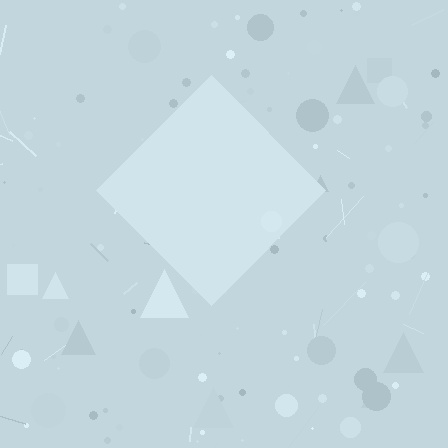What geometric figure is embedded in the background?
A diamond is embedded in the background.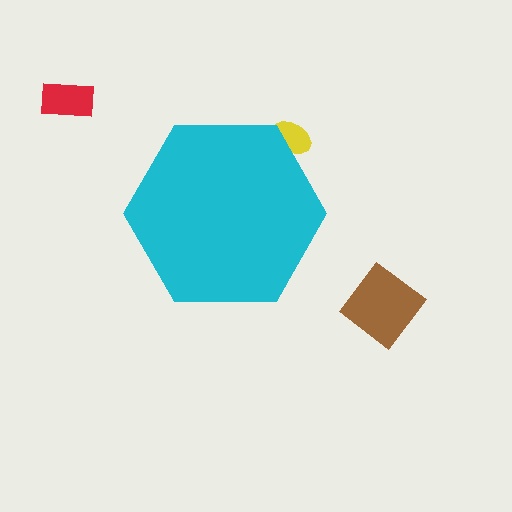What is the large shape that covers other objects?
A cyan hexagon.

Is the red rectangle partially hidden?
No, the red rectangle is fully visible.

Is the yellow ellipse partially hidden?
Yes, the yellow ellipse is partially hidden behind the cyan hexagon.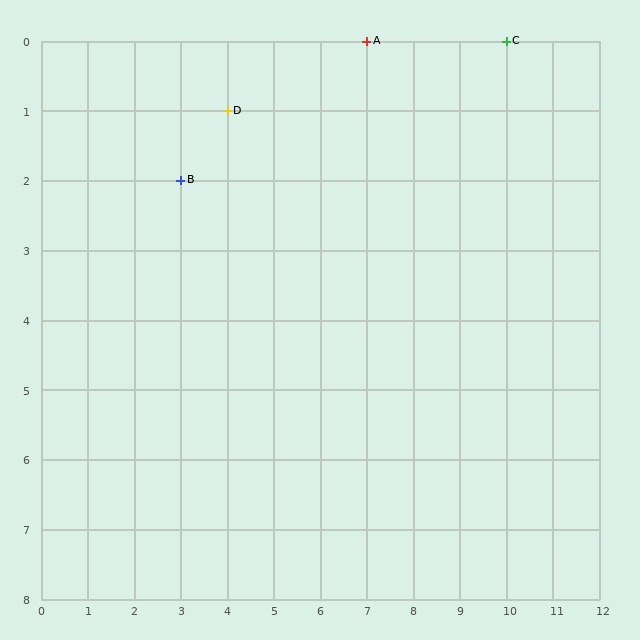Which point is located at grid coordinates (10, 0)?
Point C is at (10, 0).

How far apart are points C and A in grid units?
Points C and A are 3 columns apart.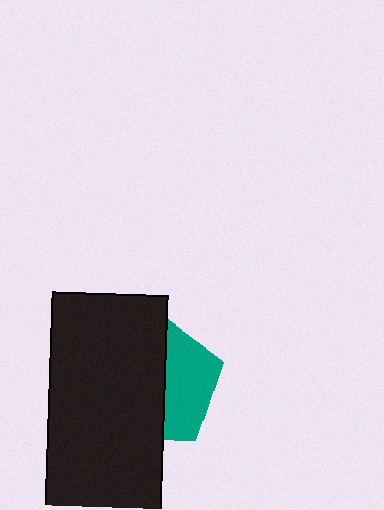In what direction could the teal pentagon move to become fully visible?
The teal pentagon could move right. That would shift it out from behind the black rectangle entirely.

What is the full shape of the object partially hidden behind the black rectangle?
The partially hidden object is a teal pentagon.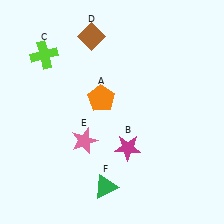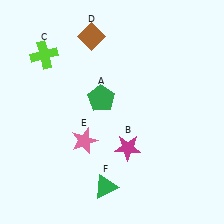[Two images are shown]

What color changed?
The pentagon (A) changed from orange in Image 1 to green in Image 2.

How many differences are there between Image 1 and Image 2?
There is 1 difference between the two images.